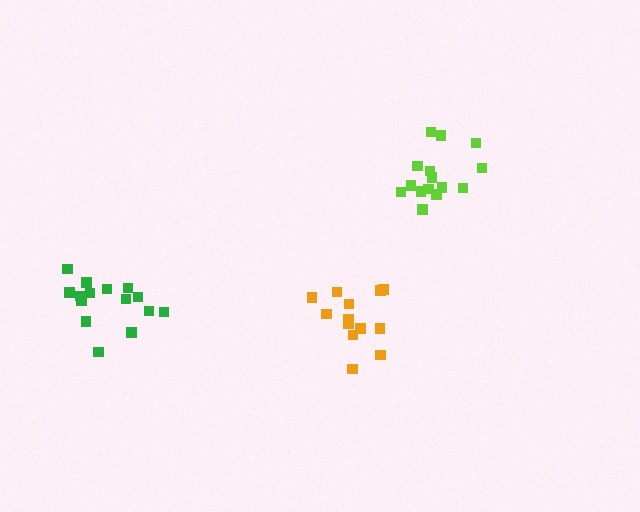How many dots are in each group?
Group 1: 15 dots, Group 2: 15 dots, Group 3: 13 dots (43 total).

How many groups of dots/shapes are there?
There are 3 groups.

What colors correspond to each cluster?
The clusters are colored: lime, green, orange.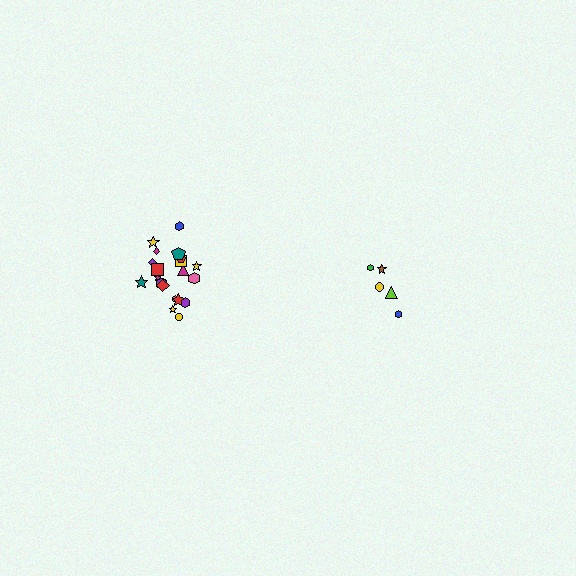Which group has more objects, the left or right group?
The left group.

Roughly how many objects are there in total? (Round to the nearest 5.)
Roughly 25 objects in total.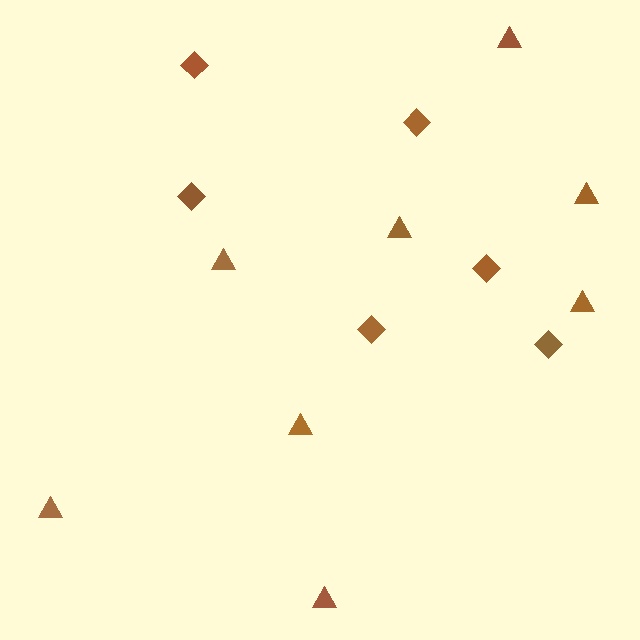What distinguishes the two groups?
There are 2 groups: one group of diamonds (6) and one group of triangles (8).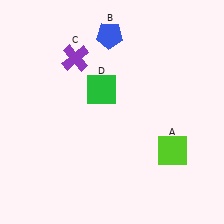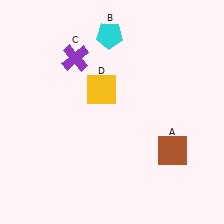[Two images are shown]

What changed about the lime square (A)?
In Image 1, A is lime. In Image 2, it changed to brown.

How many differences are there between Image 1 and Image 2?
There are 3 differences between the two images.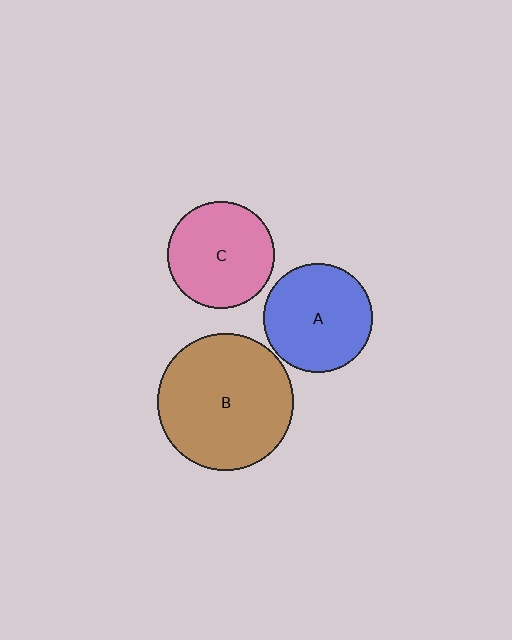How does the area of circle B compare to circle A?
Approximately 1.6 times.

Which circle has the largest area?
Circle B (brown).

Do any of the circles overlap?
No, none of the circles overlap.